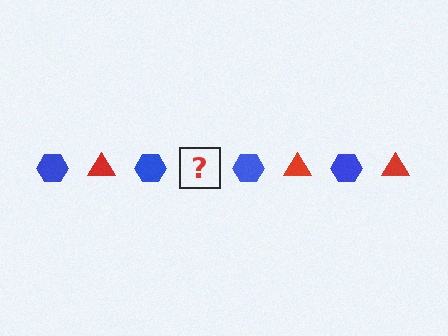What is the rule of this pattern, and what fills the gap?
The rule is that the pattern alternates between blue hexagon and red triangle. The gap should be filled with a red triangle.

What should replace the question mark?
The question mark should be replaced with a red triangle.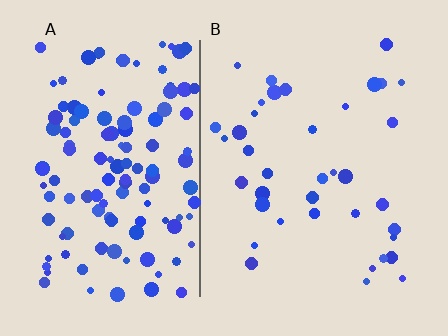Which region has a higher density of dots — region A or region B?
A (the left).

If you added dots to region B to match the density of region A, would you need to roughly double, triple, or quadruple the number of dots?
Approximately triple.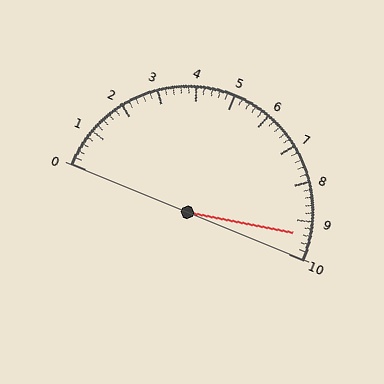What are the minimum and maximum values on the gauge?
The gauge ranges from 0 to 10.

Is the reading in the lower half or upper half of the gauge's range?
The reading is in the upper half of the range (0 to 10).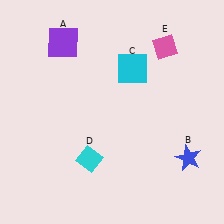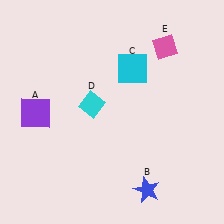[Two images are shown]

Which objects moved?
The objects that moved are: the purple square (A), the blue star (B), the cyan diamond (D).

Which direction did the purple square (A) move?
The purple square (A) moved down.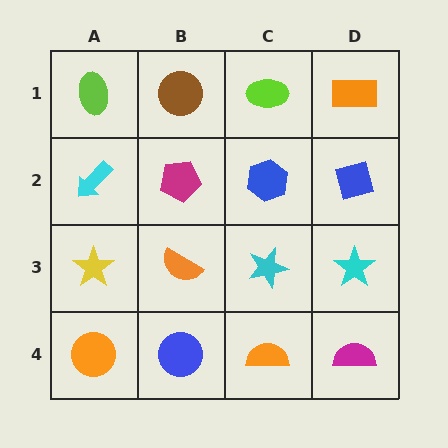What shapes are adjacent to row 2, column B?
A brown circle (row 1, column B), an orange semicircle (row 3, column B), a cyan arrow (row 2, column A), a blue hexagon (row 2, column C).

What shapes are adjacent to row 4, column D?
A cyan star (row 3, column D), an orange semicircle (row 4, column C).